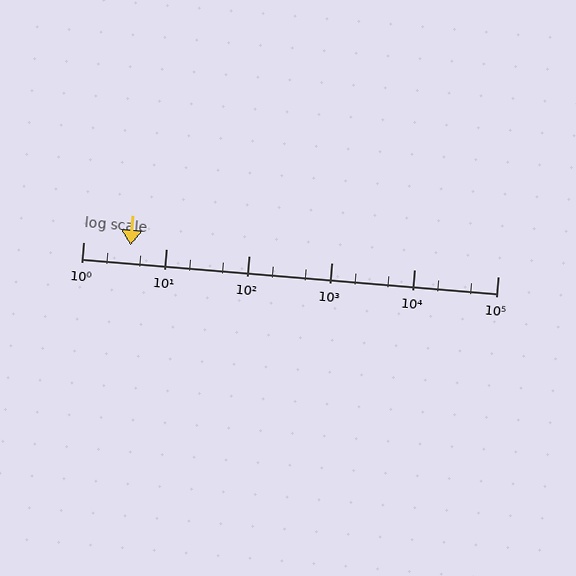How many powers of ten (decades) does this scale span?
The scale spans 5 decades, from 1 to 100000.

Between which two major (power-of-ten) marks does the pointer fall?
The pointer is between 1 and 10.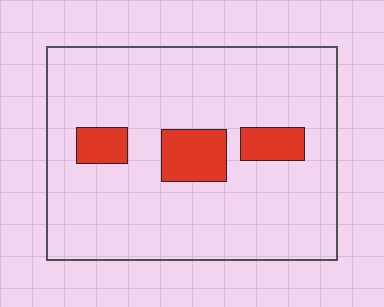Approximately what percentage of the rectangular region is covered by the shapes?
Approximately 10%.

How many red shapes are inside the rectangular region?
3.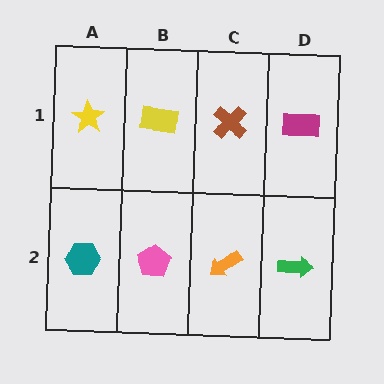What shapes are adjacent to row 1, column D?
A green arrow (row 2, column D), a brown cross (row 1, column C).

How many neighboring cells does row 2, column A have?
2.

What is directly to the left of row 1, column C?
A yellow rectangle.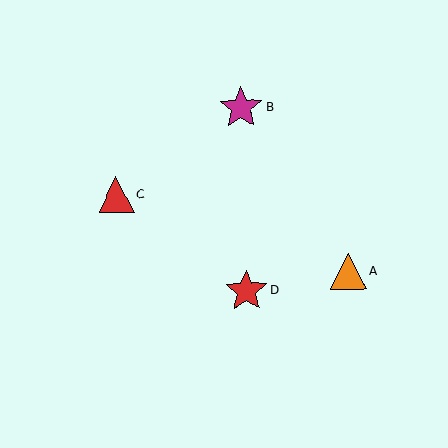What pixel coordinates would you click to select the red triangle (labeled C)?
Click at (116, 194) to select the red triangle C.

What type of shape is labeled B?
Shape B is a magenta star.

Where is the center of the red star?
The center of the red star is at (247, 291).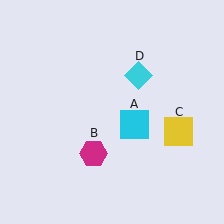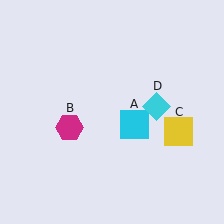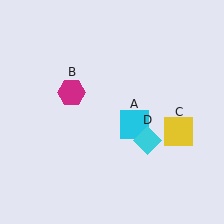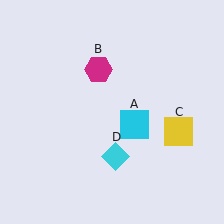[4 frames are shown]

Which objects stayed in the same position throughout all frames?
Cyan square (object A) and yellow square (object C) remained stationary.